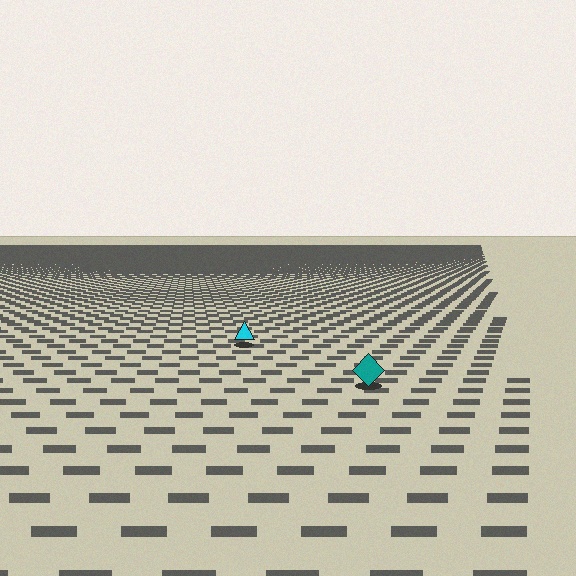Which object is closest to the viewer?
The teal diamond is closest. The texture marks near it are larger and more spread out.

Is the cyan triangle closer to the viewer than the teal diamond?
No. The teal diamond is closer — you can tell from the texture gradient: the ground texture is coarser near it.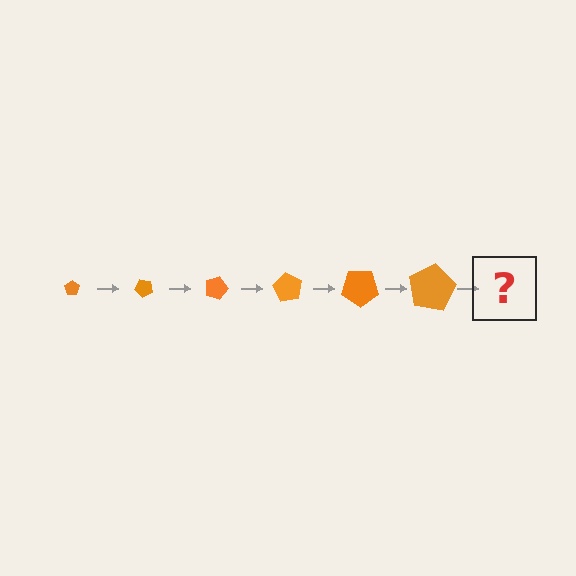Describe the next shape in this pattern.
It should be a pentagon, larger than the previous one and rotated 270 degrees from the start.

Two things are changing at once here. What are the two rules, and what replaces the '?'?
The two rules are that the pentagon grows larger each step and it rotates 45 degrees each step. The '?' should be a pentagon, larger than the previous one and rotated 270 degrees from the start.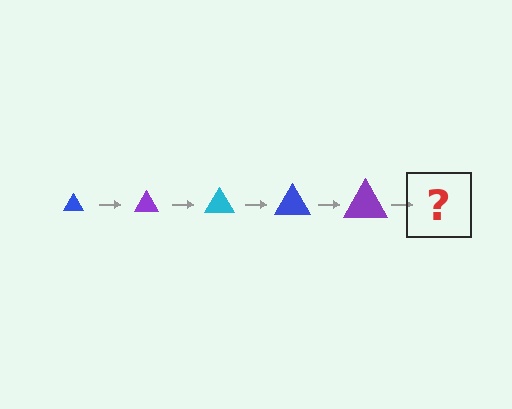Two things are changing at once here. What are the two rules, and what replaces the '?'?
The two rules are that the triangle grows larger each step and the color cycles through blue, purple, and cyan. The '?' should be a cyan triangle, larger than the previous one.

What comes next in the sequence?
The next element should be a cyan triangle, larger than the previous one.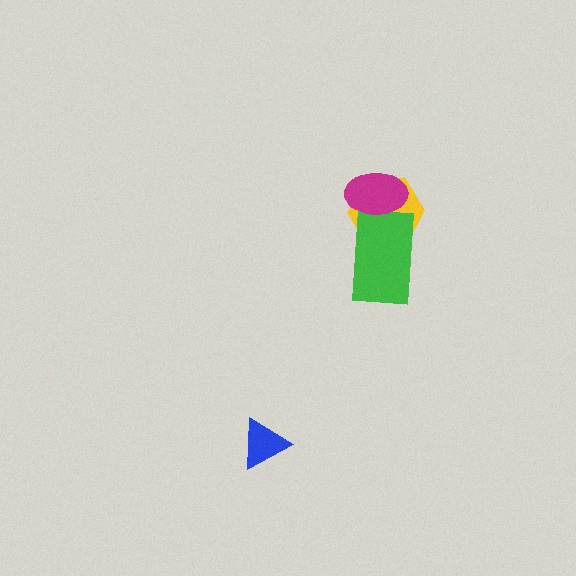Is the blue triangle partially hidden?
No, no other shape covers it.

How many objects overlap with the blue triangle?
0 objects overlap with the blue triangle.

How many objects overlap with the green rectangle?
2 objects overlap with the green rectangle.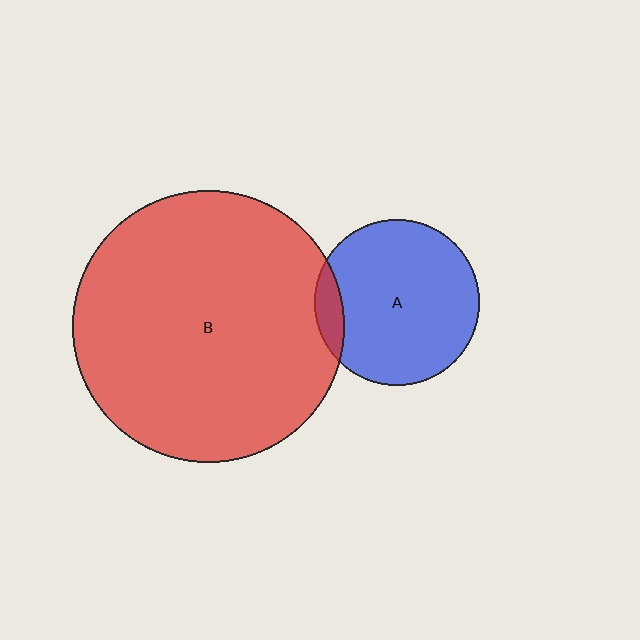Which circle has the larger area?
Circle B (red).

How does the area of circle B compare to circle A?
Approximately 2.7 times.